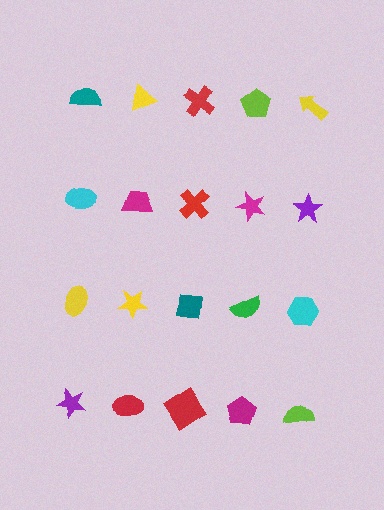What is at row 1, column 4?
A lime pentagon.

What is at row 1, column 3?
A red cross.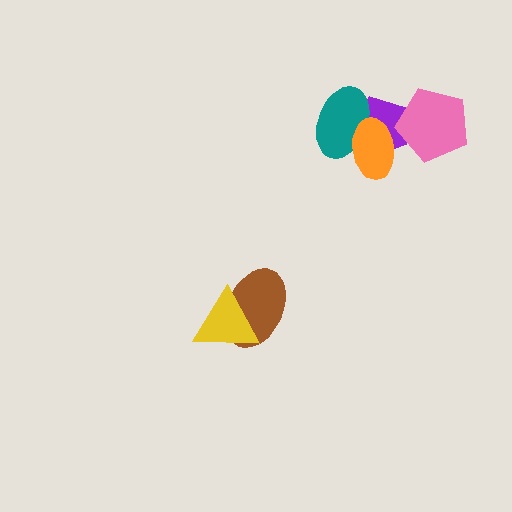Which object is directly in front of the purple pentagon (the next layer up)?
The teal ellipse is directly in front of the purple pentagon.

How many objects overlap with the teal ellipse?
2 objects overlap with the teal ellipse.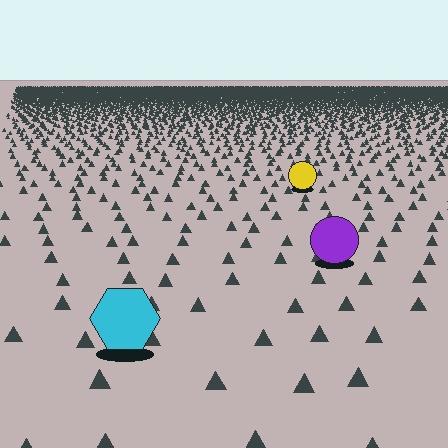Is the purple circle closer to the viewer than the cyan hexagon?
No. The cyan hexagon is closer — you can tell from the texture gradient: the ground texture is coarser near it.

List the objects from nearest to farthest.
From nearest to farthest: the cyan hexagon, the purple circle, the yellow circle.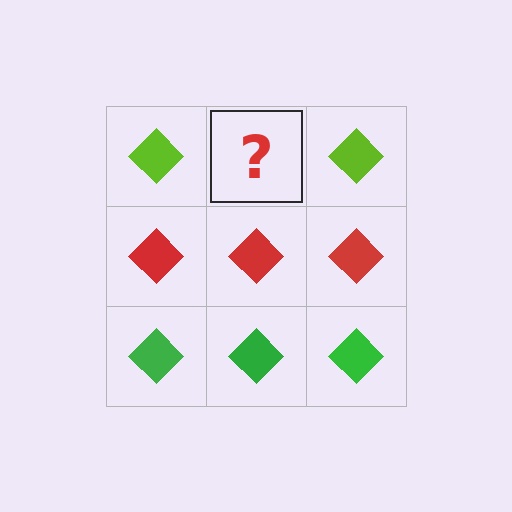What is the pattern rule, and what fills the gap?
The rule is that each row has a consistent color. The gap should be filled with a lime diamond.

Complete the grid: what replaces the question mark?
The question mark should be replaced with a lime diamond.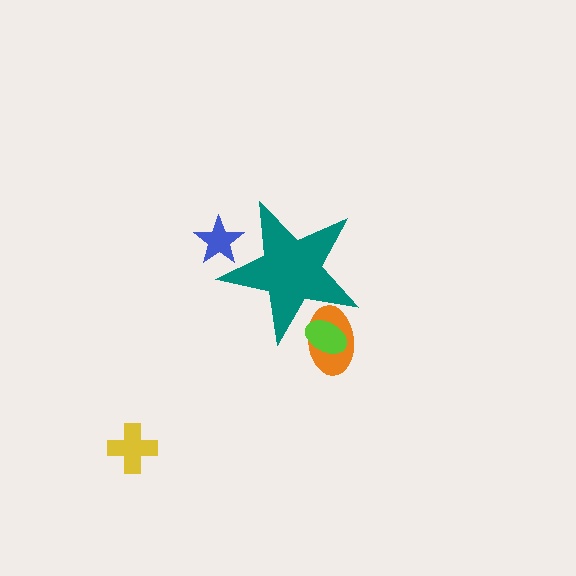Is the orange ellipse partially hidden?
Yes, the orange ellipse is partially hidden behind the teal star.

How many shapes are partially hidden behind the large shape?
3 shapes are partially hidden.